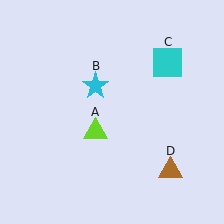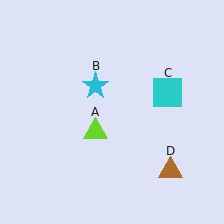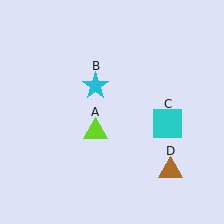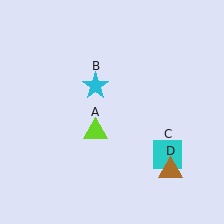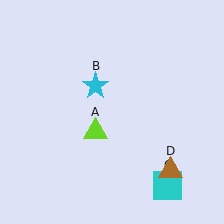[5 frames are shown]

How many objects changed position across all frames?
1 object changed position: cyan square (object C).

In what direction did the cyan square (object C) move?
The cyan square (object C) moved down.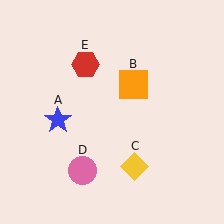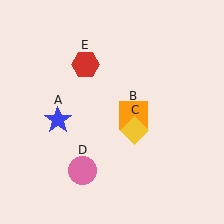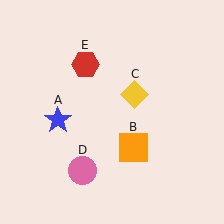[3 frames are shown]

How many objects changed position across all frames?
2 objects changed position: orange square (object B), yellow diamond (object C).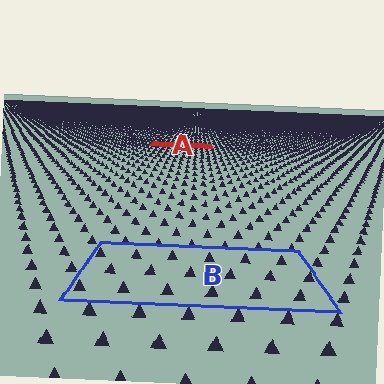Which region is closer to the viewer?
Region B is closer. The texture elements there are larger and more spread out.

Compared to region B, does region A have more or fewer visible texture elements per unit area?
Region A has more texture elements per unit area — they are packed more densely because it is farther away.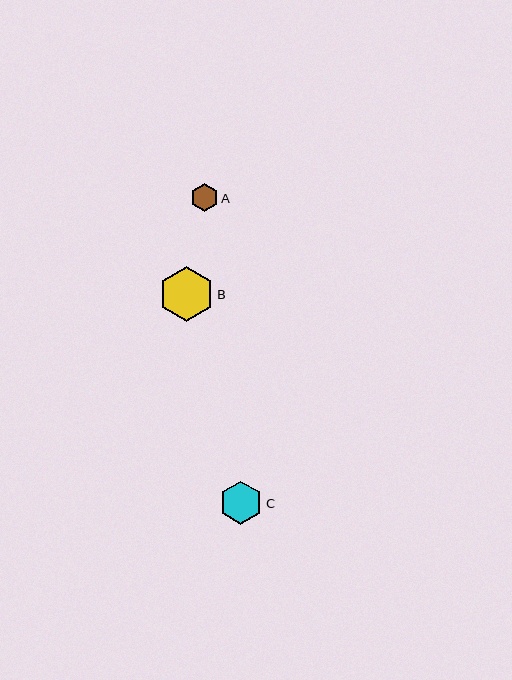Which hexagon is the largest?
Hexagon B is the largest with a size of approximately 55 pixels.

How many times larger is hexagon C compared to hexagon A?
Hexagon C is approximately 1.6 times the size of hexagon A.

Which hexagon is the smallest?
Hexagon A is the smallest with a size of approximately 27 pixels.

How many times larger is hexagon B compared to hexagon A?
Hexagon B is approximately 2.0 times the size of hexagon A.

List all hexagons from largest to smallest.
From largest to smallest: B, C, A.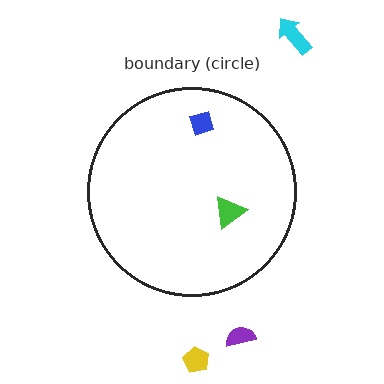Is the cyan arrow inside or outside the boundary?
Outside.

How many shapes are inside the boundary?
2 inside, 3 outside.